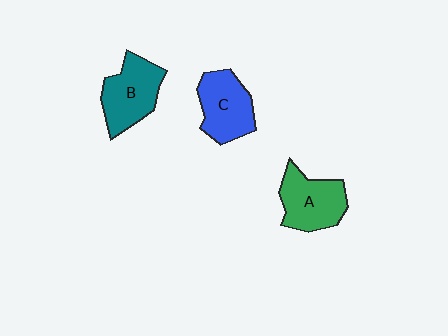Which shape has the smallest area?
Shape C (blue).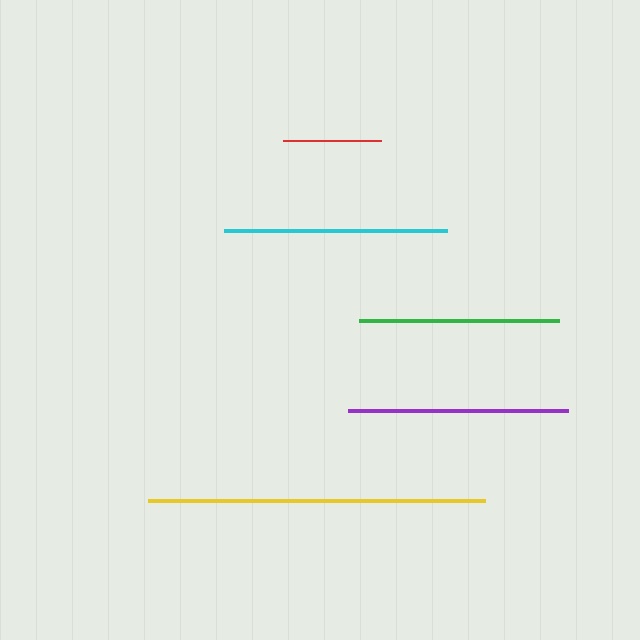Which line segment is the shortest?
The red line is the shortest at approximately 98 pixels.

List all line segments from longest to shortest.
From longest to shortest: yellow, cyan, purple, green, red.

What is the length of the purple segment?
The purple segment is approximately 220 pixels long.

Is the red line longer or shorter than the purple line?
The purple line is longer than the red line.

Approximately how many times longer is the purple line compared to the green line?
The purple line is approximately 1.1 times the length of the green line.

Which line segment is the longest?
The yellow line is the longest at approximately 337 pixels.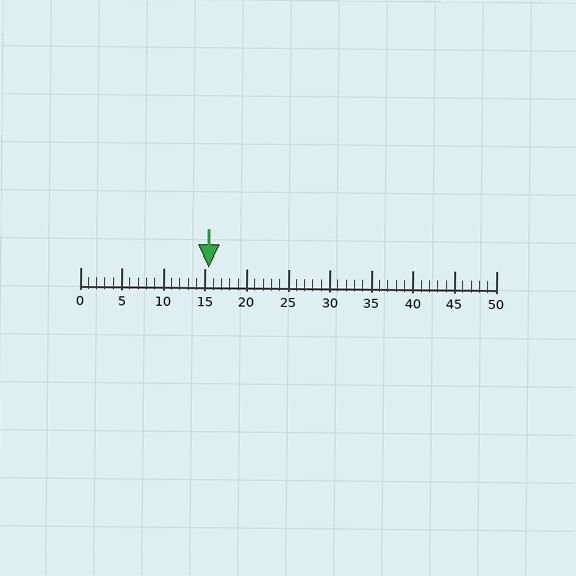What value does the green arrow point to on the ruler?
The green arrow points to approximately 15.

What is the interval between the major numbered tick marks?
The major tick marks are spaced 5 units apart.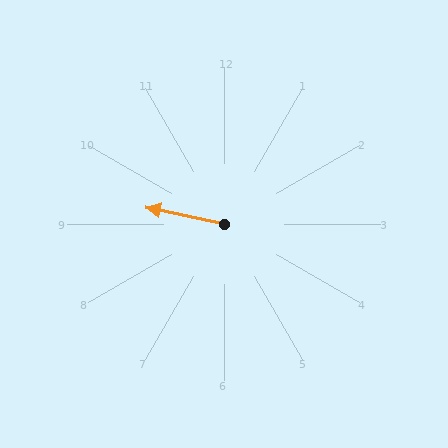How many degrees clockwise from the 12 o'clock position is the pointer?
Approximately 282 degrees.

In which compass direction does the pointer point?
West.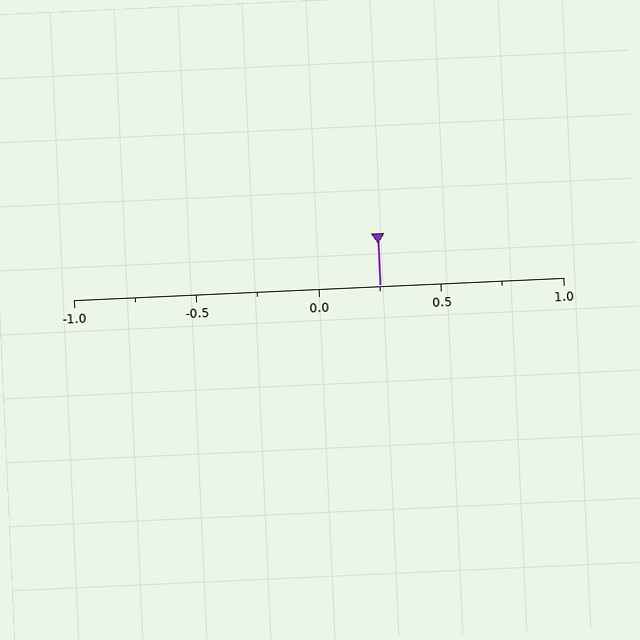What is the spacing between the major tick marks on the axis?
The major ticks are spaced 0.5 apart.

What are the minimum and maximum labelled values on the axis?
The axis runs from -1.0 to 1.0.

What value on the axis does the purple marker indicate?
The marker indicates approximately 0.25.